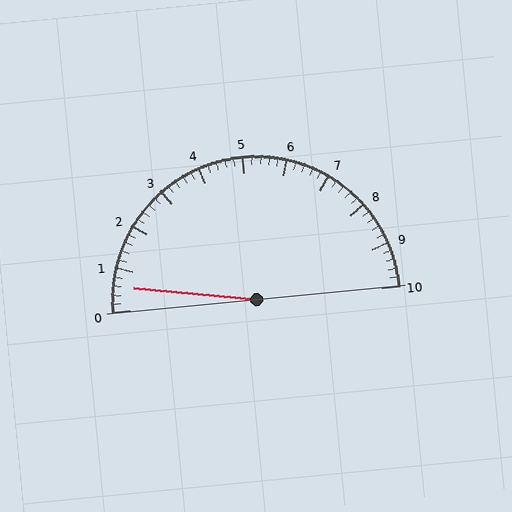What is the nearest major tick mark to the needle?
The nearest major tick mark is 1.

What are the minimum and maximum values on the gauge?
The gauge ranges from 0 to 10.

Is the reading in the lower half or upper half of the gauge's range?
The reading is in the lower half of the range (0 to 10).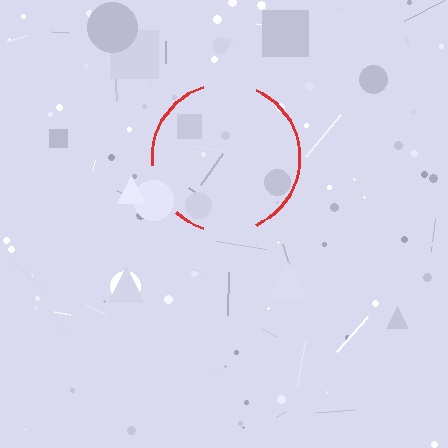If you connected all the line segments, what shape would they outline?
They would outline a circle.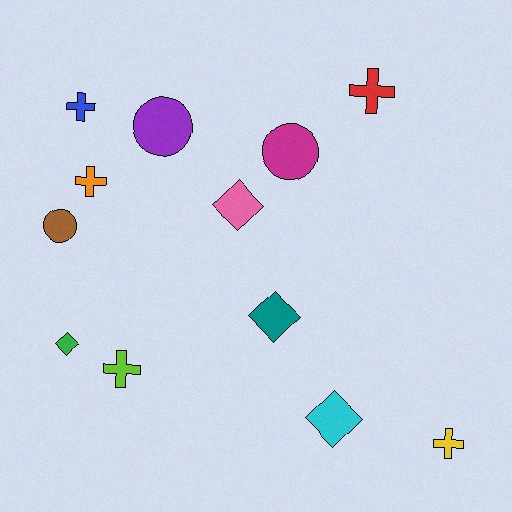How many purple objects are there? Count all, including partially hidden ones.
There is 1 purple object.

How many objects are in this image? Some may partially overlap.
There are 12 objects.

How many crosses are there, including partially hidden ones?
There are 5 crosses.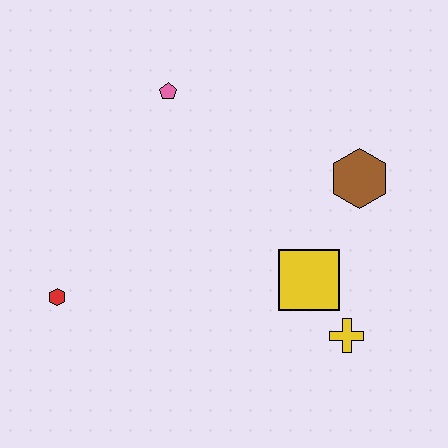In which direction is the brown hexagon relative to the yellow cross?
The brown hexagon is above the yellow cross.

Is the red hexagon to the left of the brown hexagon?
Yes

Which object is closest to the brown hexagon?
The yellow square is closest to the brown hexagon.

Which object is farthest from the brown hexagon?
The red hexagon is farthest from the brown hexagon.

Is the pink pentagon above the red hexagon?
Yes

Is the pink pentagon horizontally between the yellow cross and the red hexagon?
Yes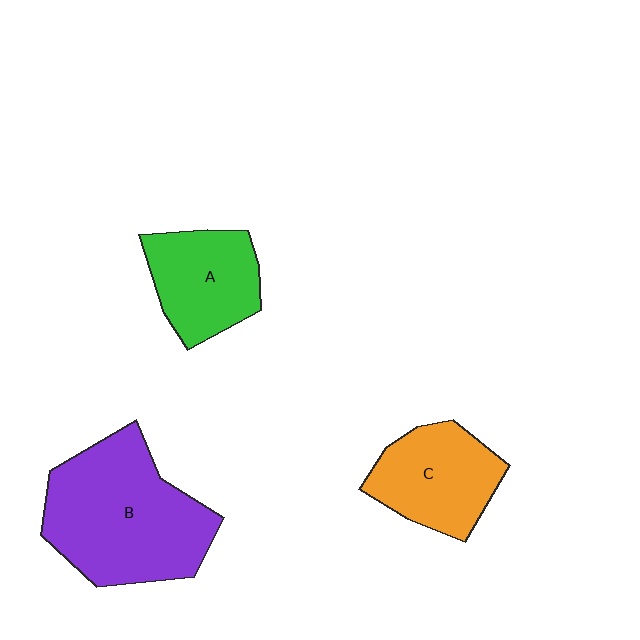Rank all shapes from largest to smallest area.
From largest to smallest: B (purple), C (orange), A (green).